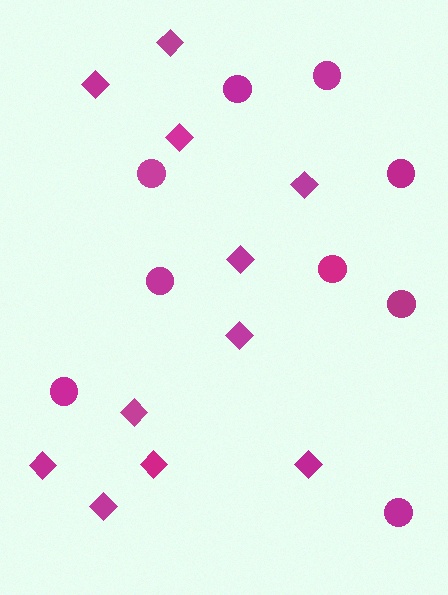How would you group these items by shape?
There are 2 groups: one group of diamonds (11) and one group of circles (9).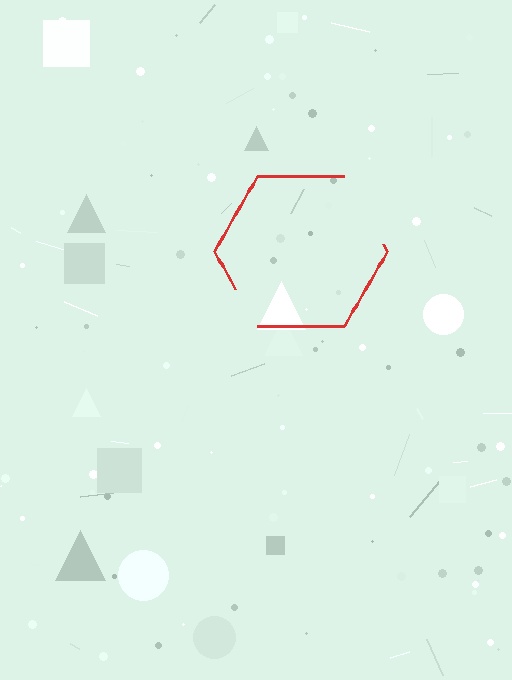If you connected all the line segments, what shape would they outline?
They would outline a hexagon.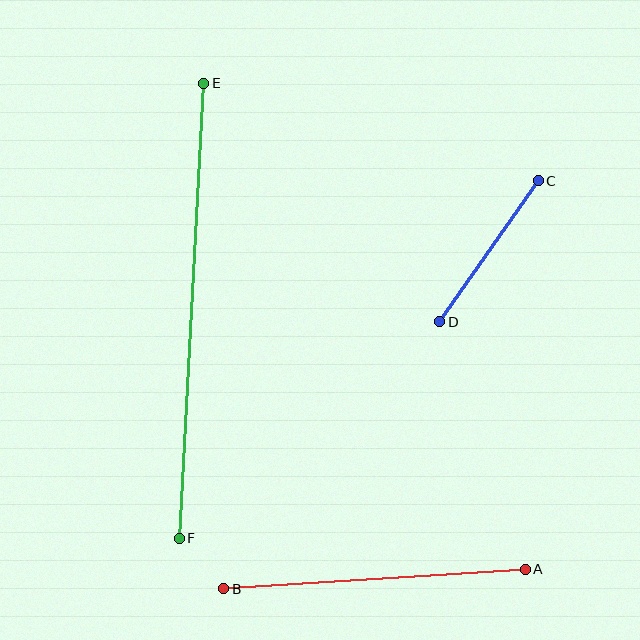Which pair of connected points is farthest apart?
Points E and F are farthest apart.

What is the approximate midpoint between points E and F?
The midpoint is at approximately (191, 311) pixels.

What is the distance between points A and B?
The distance is approximately 302 pixels.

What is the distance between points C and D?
The distance is approximately 172 pixels.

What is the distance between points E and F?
The distance is approximately 456 pixels.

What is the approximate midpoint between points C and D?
The midpoint is at approximately (489, 251) pixels.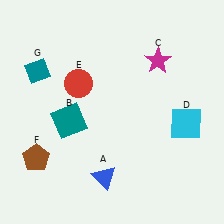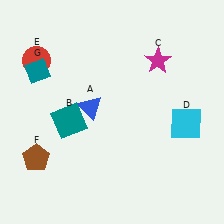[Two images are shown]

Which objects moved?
The objects that moved are: the blue triangle (A), the red circle (E).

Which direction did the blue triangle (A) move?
The blue triangle (A) moved up.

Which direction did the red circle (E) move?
The red circle (E) moved left.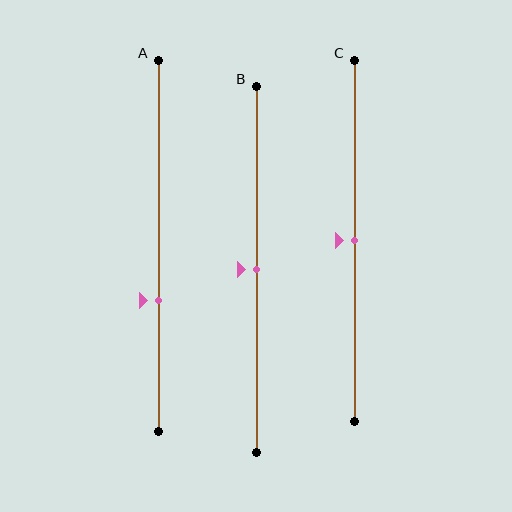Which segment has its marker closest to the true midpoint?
Segment B has its marker closest to the true midpoint.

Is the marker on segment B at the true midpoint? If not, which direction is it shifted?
Yes, the marker on segment B is at the true midpoint.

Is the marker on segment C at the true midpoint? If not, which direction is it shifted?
Yes, the marker on segment C is at the true midpoint.